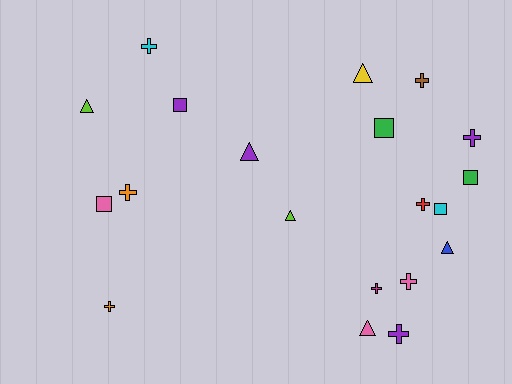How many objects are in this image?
There are 20 objects.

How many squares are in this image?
There are 5 squares.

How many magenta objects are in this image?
There is 1 magenta object.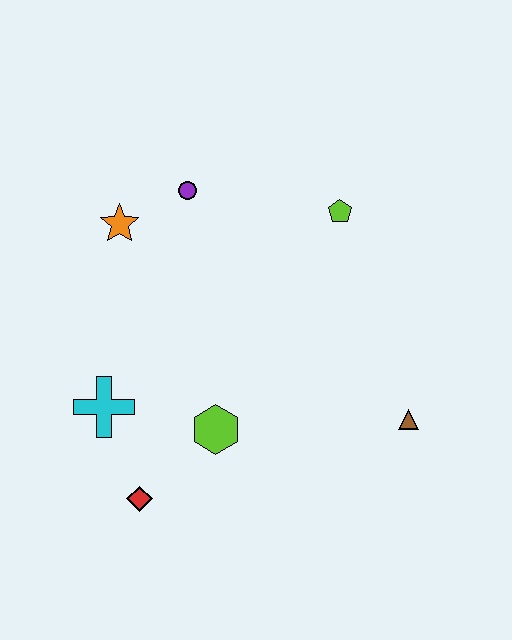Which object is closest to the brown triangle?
The lime hexagon is closest to the brown triangle.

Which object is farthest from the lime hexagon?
The lime pentagon is farthest from the lime hexagon.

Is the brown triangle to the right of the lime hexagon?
Yes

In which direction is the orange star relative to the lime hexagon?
The orange star is above the lime hexagon.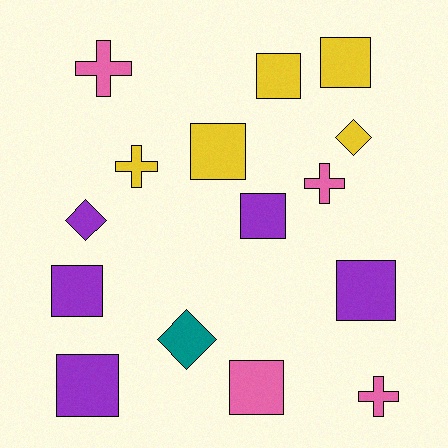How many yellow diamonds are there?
There is 1 yellow diamond.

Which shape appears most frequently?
Square, with 8 objects.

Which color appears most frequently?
Yellow, with 5 objects.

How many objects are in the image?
There are 15 objects.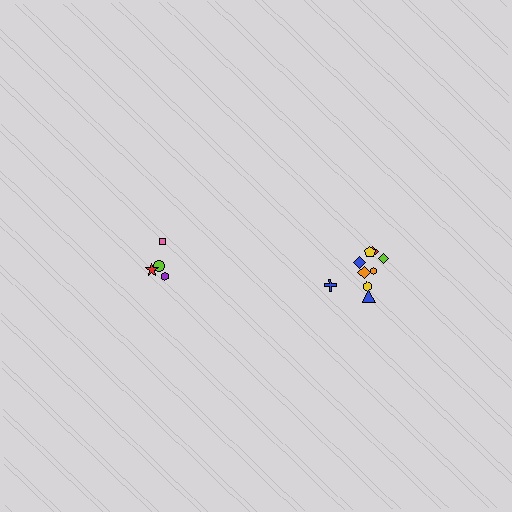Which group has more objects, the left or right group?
The right group.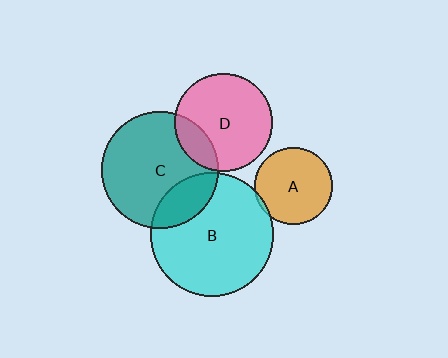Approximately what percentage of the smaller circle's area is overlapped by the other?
Approximately 20%.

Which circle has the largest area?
Circle B (cyan).